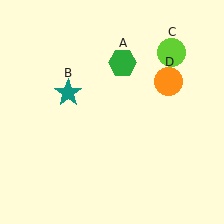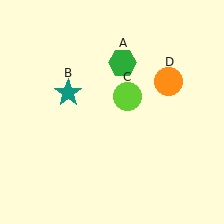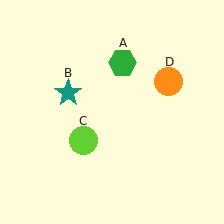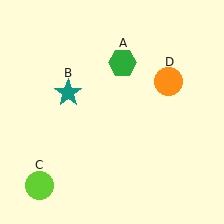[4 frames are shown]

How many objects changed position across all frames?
1 object changed position: lime circle (object C).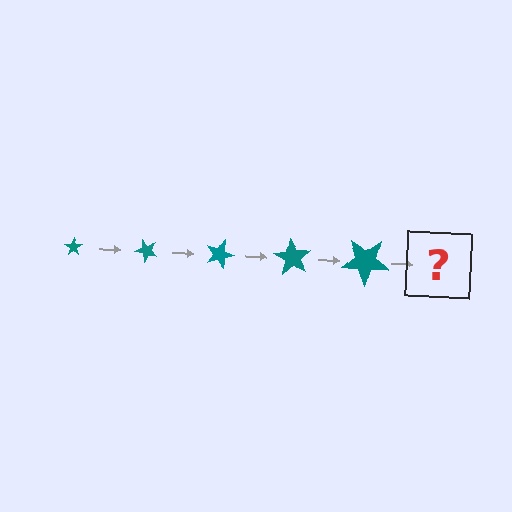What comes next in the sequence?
The next element should be a star, larger than the previous one and rotated 225 degrees from the start.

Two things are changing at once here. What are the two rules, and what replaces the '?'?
The two rules are that the star grows larger each step and it rotates 45 degrees each step. The '?' should be a star, larger than the previous one and rotated 225 degrees from the start.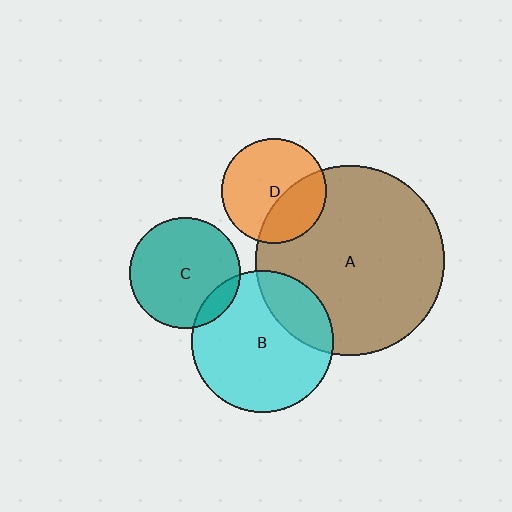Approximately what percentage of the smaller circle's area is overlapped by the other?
Approximately 25%.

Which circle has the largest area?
Circle A (brown).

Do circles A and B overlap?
Yes.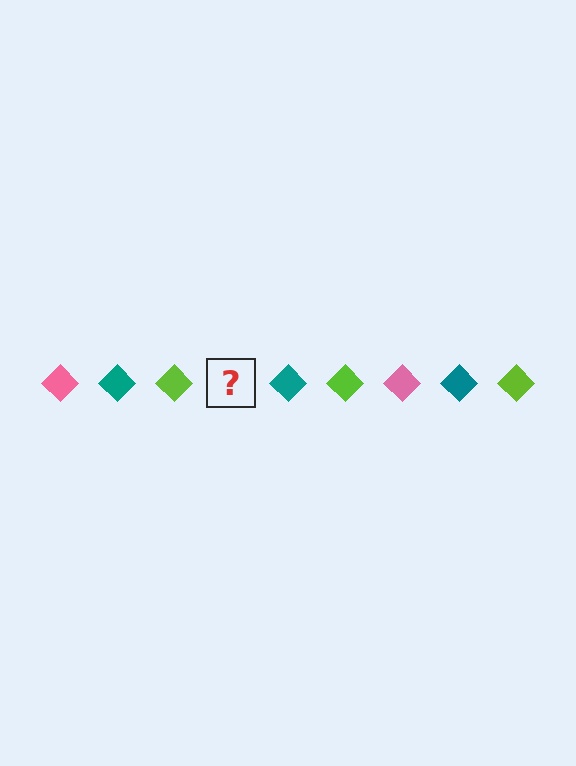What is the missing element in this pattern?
The missing element is a pink diamond.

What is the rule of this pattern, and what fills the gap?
The rule is that the pattern cycles through pink, teal, lime diamonds. The gap should be filled with a pink diamond.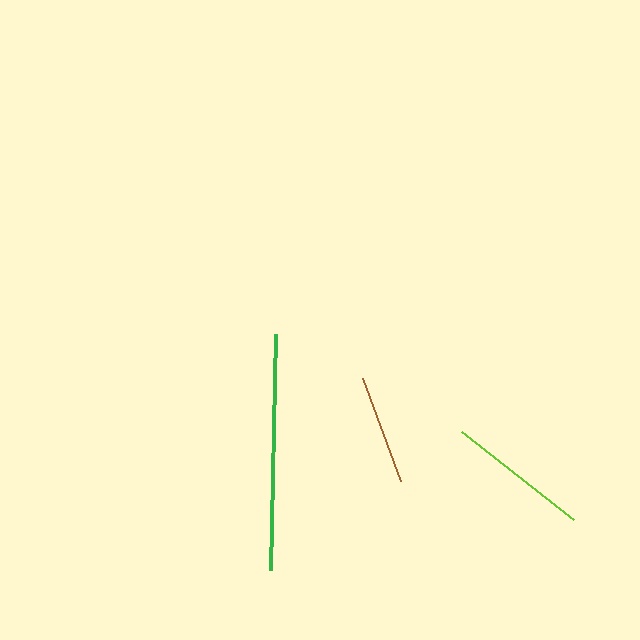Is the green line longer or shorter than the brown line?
The green line is longer than the brown line.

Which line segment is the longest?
The green line is the longest at approximately 237 pixels.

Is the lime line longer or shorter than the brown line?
The lime line is longer than the brown line.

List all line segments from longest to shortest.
From longest to shortest: green, lime, brown.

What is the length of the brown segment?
The brown segment is approximately 110 pixels long.